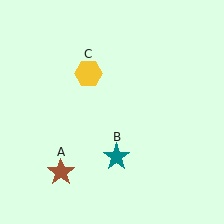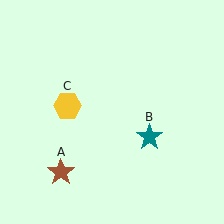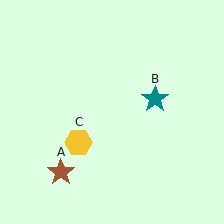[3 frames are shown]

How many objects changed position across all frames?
2 objects changed position: teal star (object B), yellow hexagon (object C).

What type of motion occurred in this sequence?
The teal star (object B), yellow hexagon (object C) rotated counterclockwise around the center of the scene.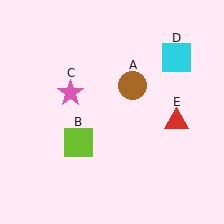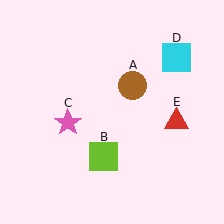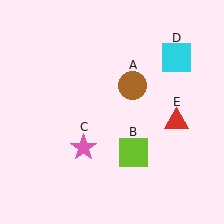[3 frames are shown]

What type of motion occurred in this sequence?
The lime square (object B), pink star (object C) rotated counterclockwise around the center of the scene.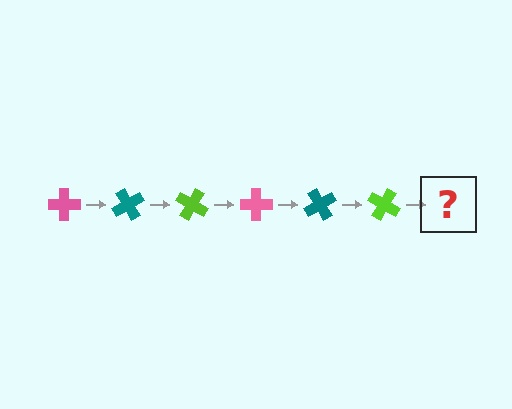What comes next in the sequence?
The next element should be a pink cross, rotated 360 degrees from the start.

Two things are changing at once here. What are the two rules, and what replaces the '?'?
The two rules are that it rotates 60 degrees each step and the color cycles through pink, teal, and lime. The '?' should be a pink cross, rotated 360 degrees from the start.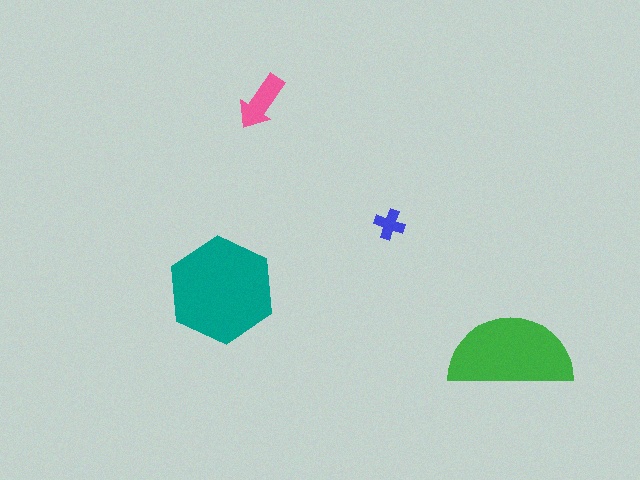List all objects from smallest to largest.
The blue cross, the pink arrow, the green semicircle, the teal hexagon.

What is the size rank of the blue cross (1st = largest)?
4th.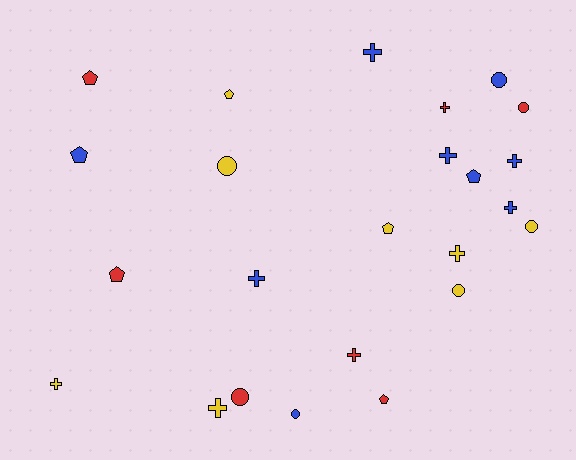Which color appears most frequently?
Blue, with 9 objects.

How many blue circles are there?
There are 2 blue circles.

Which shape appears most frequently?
Cross, with 10 objects.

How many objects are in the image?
There are 24 objects.